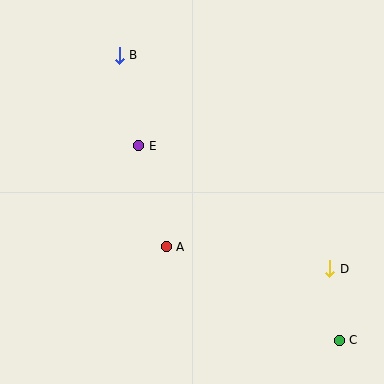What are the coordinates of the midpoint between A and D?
The midpoint between A and D is at (248, 258).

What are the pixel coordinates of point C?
Point C is at (339, 340).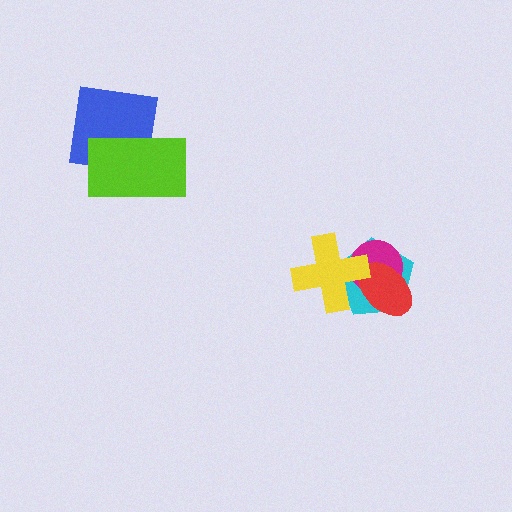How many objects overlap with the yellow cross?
3 objects overlap with the yellow cross.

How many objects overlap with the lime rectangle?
1 object overlaps with the lime rectangle.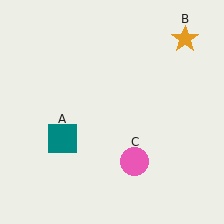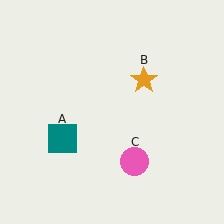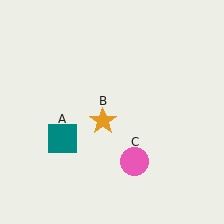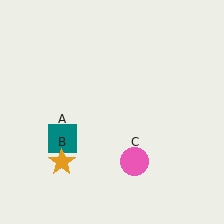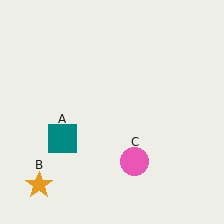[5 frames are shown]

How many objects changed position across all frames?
1 object changed position: orange star (object B).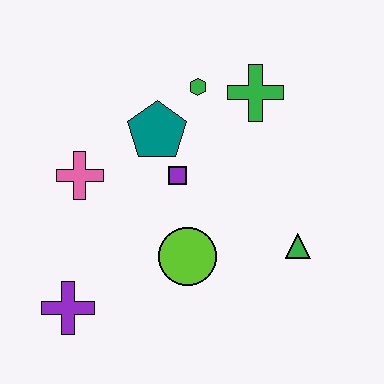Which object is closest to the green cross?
The green hexagon is closest to the green cross.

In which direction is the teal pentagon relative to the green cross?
The teal pentagon is to the left of the green cross.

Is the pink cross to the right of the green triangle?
No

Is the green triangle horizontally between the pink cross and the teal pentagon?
No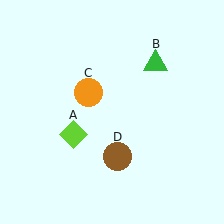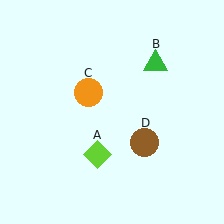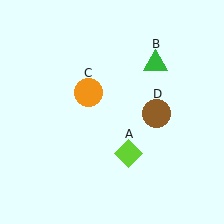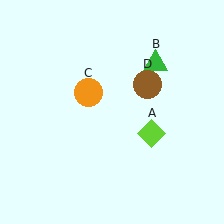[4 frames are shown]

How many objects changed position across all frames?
2 objects changed position: lime diamond (object A), brown circle (object D).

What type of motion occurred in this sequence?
The lime diamond (object A), brown circle (object D) rotated counterclockwise around the center of the scene.